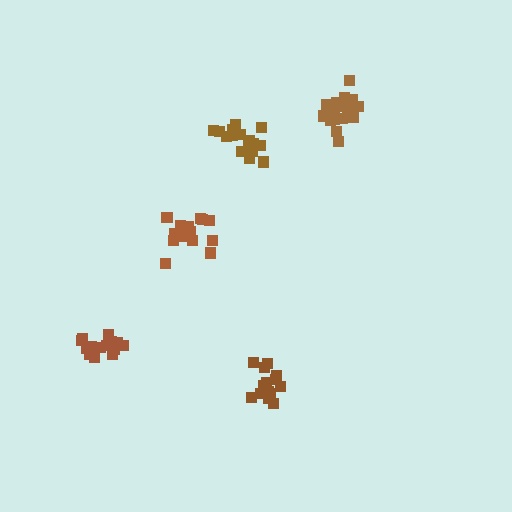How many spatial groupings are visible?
There are 5 spatial groupings.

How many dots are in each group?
Group 1: 18 dots, Group 2: 16 dots, Group 3: 14 dots, Group 4: 15 dots, Group 5: 17 dots (80 total).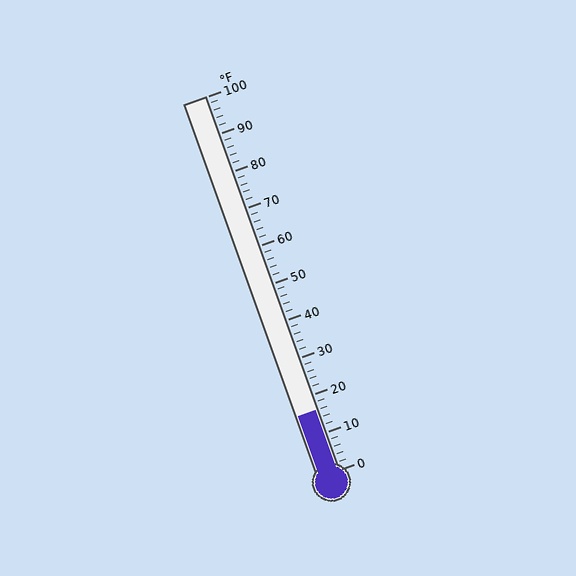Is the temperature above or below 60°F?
The temperature is below 60°F.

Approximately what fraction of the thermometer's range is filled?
The thermometer is filled to approximately 15% of its range.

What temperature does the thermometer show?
The thermometer shows approximately 16°F.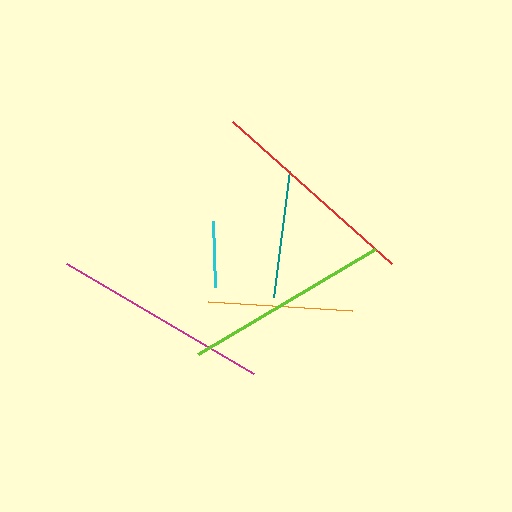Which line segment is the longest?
The magenta line is the longest at approximately 217 pixels.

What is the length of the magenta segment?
The magenta segment is approximately 217 pixels long.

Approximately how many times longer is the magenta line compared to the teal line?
The magenta line is approximately 1.7 times the length of the teal line.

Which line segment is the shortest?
The cyan line is the shortest at approximately 66 pixels.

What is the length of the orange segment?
The orange segment is approximately 144 pixels long.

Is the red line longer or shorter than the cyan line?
The red line is longer than the cyan line.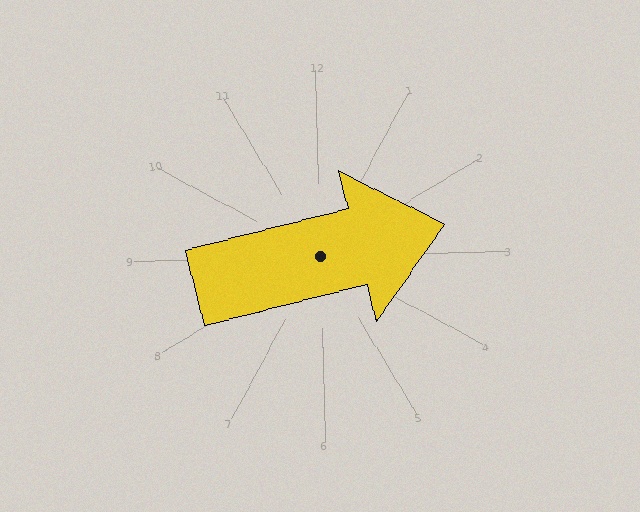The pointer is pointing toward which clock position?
Roughly 3 o'clock.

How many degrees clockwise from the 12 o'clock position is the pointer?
Approximately 77 degrees.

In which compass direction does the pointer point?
East.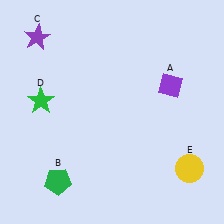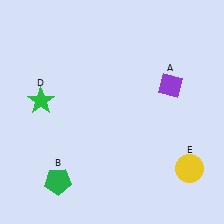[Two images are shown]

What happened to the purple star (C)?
The purple star (C) was removed in Image 2. It was in the top-left area of Image 1.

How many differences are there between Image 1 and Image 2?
There is 1 difference between the two images.